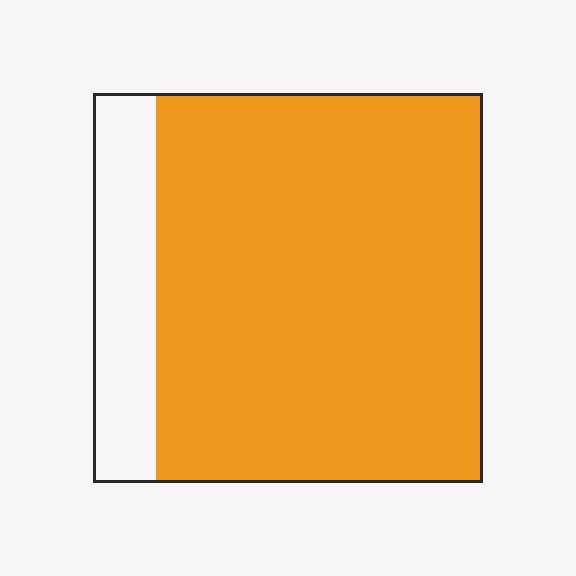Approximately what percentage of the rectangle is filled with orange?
Approximately 85%.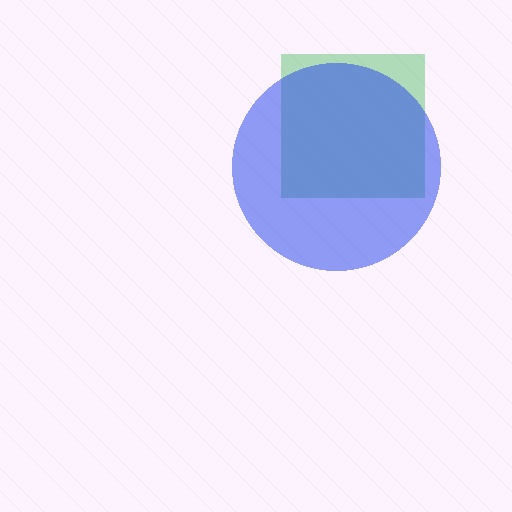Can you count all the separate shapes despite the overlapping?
Yes, there are 2 separate shapes.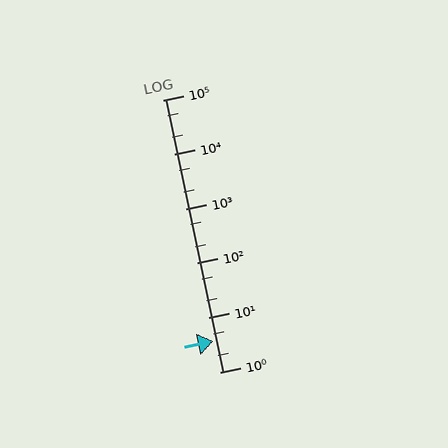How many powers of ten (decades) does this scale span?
The scale spans 5 decades, from 1 to 100000.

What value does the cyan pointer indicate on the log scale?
The pointer indicates approximately 3.7.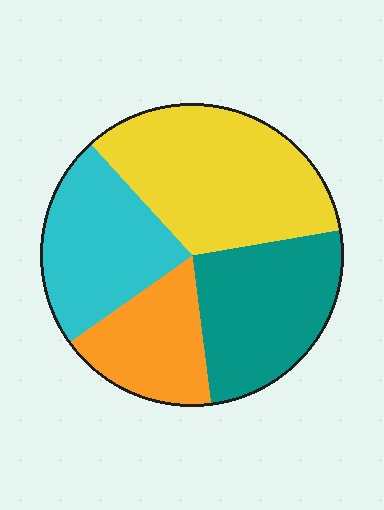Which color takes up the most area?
Yellow, at roughly 35%.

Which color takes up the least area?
Orange, at roughly 15%.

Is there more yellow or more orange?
Yellow.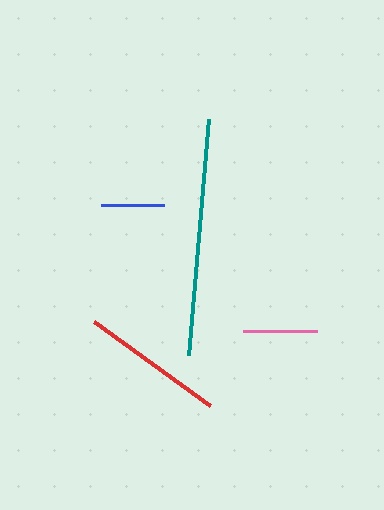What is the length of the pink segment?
The pink segment is approximately 75 pixels long.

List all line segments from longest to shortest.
From longest to shortest: teal, red, pink, blue.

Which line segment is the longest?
The teal line is the longest at approximately 237 pixels.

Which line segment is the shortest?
The blue line is the shortest at approximately 63 pixels.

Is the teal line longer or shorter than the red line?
The teal line is longer than the red line.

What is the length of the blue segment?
The blue segment is approximately 63 pixels long.